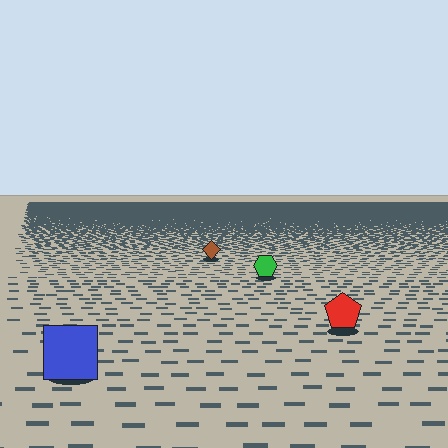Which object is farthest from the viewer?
The brown diamond is farthest from the viewer. It appears smaller and the ground texture around it is denser.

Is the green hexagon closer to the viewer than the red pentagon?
No. The red pentagon is closer — you can tell from the texture gradient: the ground texture is coarser near it.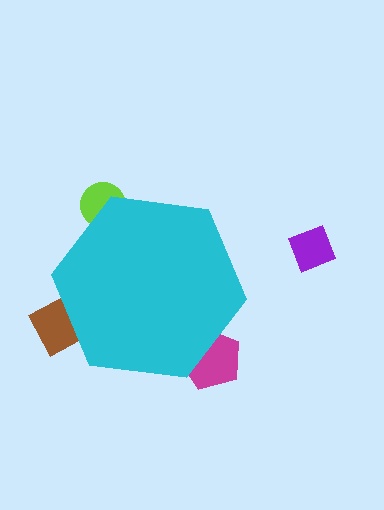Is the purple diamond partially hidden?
No, the purple diamond is fully visible.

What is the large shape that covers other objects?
A cyan hexagon.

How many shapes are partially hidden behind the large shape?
3 shapes are partially hidden.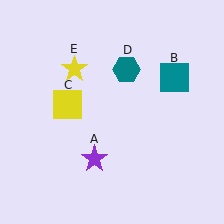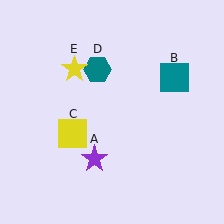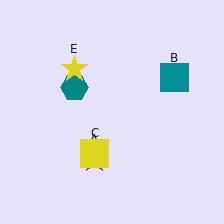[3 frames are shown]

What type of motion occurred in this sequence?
The yellow square (object C), teal hexagon (object D) rotated counterclockwise around the center of the scene.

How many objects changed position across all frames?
2 objects changed position: yellow square (object C), teal hexagon (object D).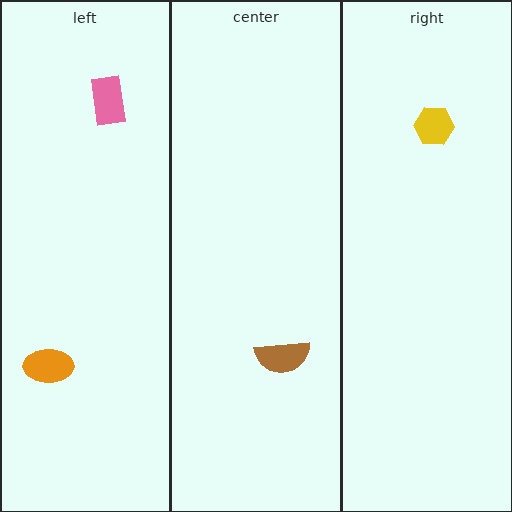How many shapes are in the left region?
2.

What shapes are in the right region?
The yellow hexagon.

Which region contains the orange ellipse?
The left region.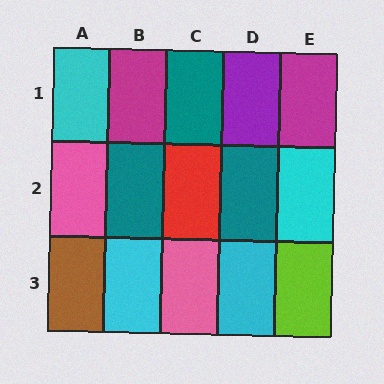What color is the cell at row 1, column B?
Magenta.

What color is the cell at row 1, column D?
Purple.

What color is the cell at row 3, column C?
Pink.